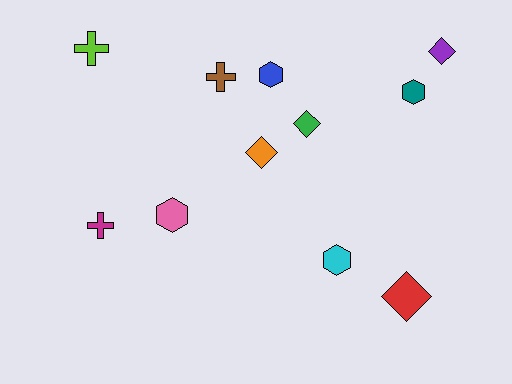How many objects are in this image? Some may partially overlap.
There are 11 objects.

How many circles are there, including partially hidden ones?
There are no circles.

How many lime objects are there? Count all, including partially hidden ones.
There is 1 lime object.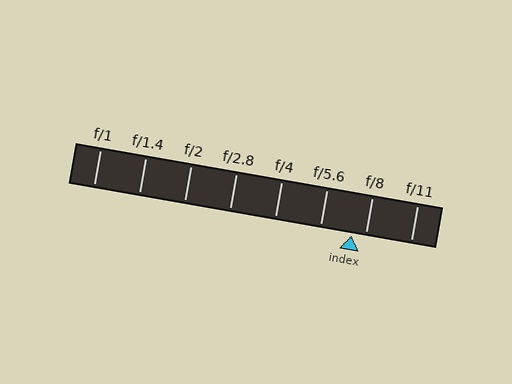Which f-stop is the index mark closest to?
The index mark is closest to f/8.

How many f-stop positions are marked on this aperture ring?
There are 8 f-stop positions marked.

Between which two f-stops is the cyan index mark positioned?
The index mark is between f/5.6 and f/8.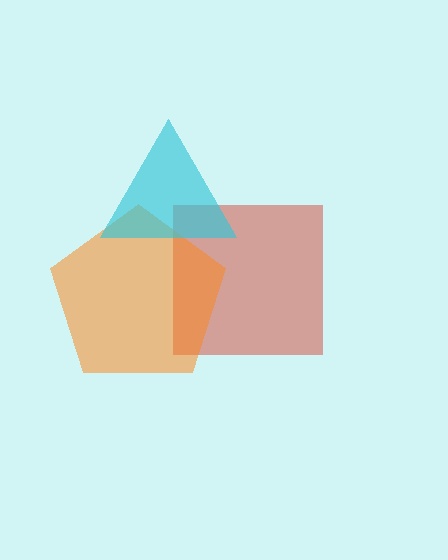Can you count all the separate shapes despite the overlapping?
Yes, there are 3 separate shapes.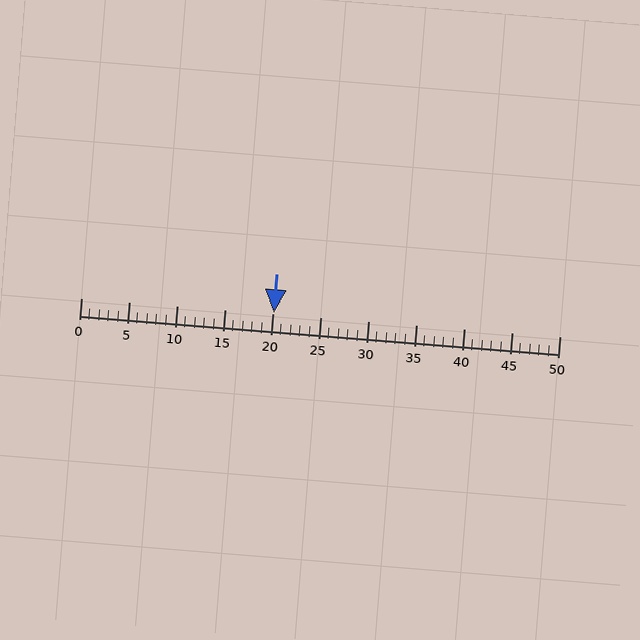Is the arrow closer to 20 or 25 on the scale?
The arrow is closer to 20.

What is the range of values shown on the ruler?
The ruler shows values from 0 to 50.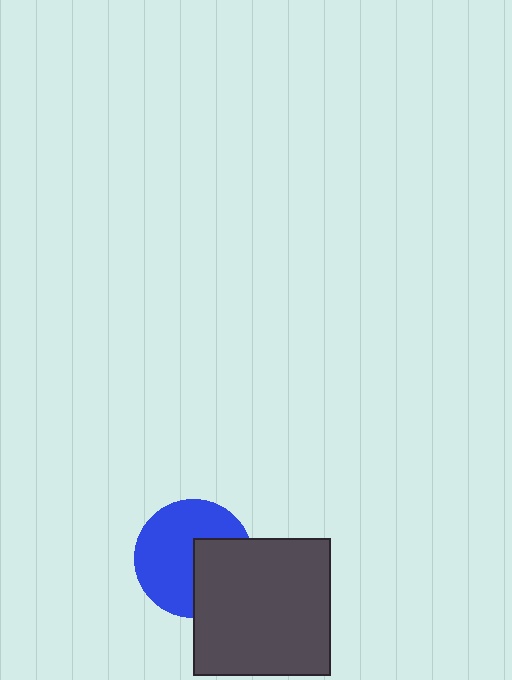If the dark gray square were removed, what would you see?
You would see the complete blue circle.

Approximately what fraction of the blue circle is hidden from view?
Roughly 36% of the blue circle is hidden behind the dark gray square.